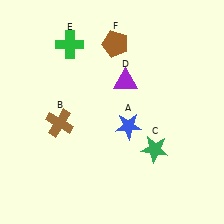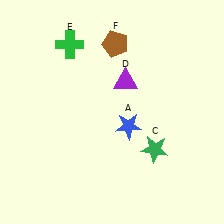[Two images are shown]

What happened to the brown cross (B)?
The brown cross (B) was removed in Image 2. It was in the bottom-left area of Image 1.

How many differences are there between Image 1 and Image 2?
There is 1 difference between the two images.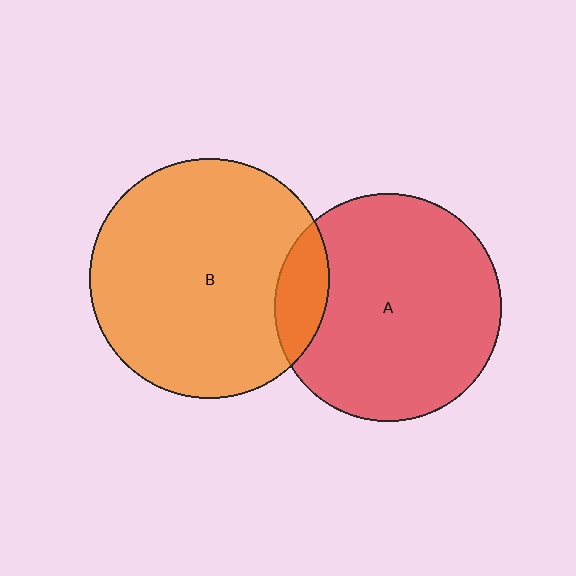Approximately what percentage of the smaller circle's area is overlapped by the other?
Approximately 15%.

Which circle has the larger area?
Circle B (orange).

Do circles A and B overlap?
Yes.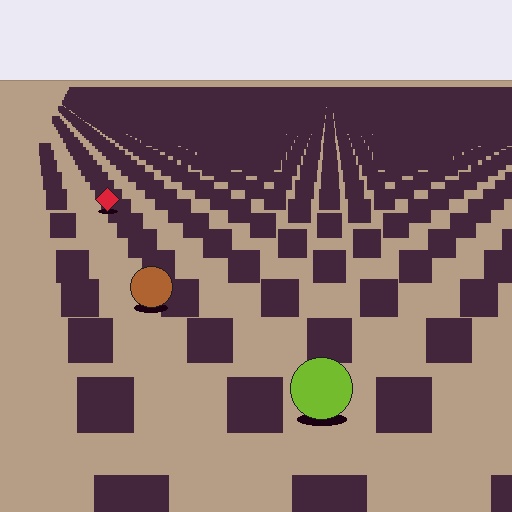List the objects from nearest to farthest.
From nearest to farthest: the lime circle, the brown circle, the red diamond.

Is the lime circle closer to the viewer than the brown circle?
Yes. The lime circle is closer — you can tell from the texture gradient: the ground texture is coarser near it.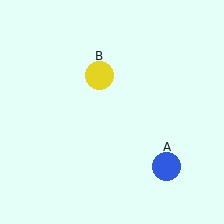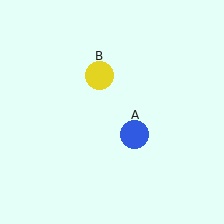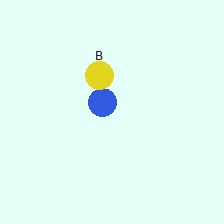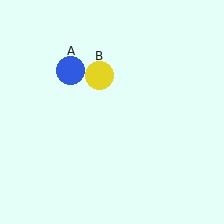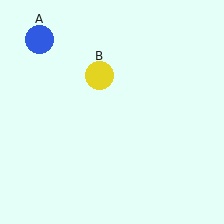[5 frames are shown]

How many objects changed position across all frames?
1 object changed position: blue circle (object A).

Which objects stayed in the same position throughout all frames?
Yellow circle (object B) remained stationary.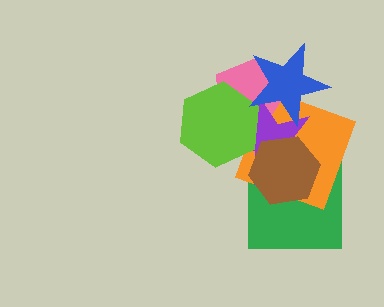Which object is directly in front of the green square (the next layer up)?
The orange square is directly in front of the green square.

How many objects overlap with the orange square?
6 objects overlap with the orange square.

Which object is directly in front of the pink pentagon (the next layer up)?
The purple star is directly in front of the pink pentagon.